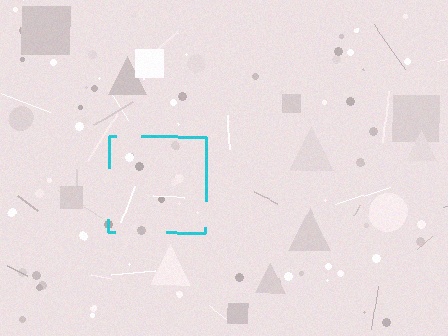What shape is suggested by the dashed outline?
The dashed outline suggests a square.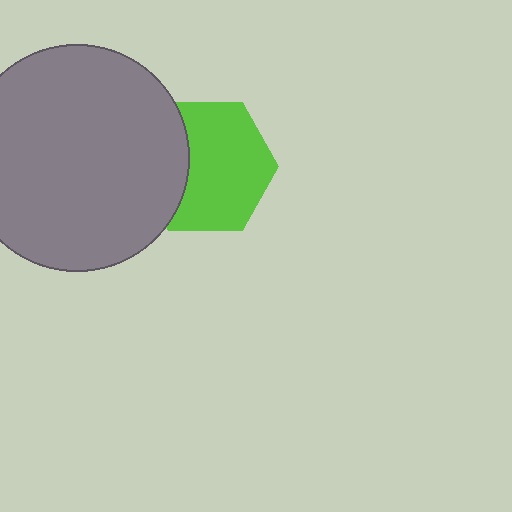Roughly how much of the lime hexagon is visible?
Most of it is visible (roughly 70%).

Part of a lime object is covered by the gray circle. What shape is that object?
It is a hexagon.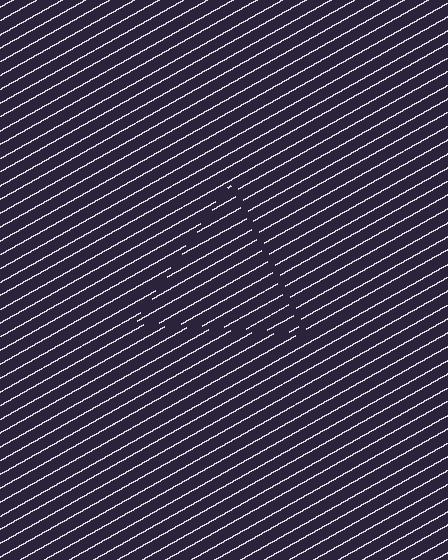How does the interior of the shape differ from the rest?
The interior of the shape contains the same grating, shifted by half a period — the contour is defined by the phase discontinuity where line-ends from the inner and outer gratings abut.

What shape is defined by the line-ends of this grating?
An illusory triangle. The interior of the shape contains the same grating, shifted by half a period — the contour is defined by the phase discontinuity where line-ends from the inner and outer gratings abut.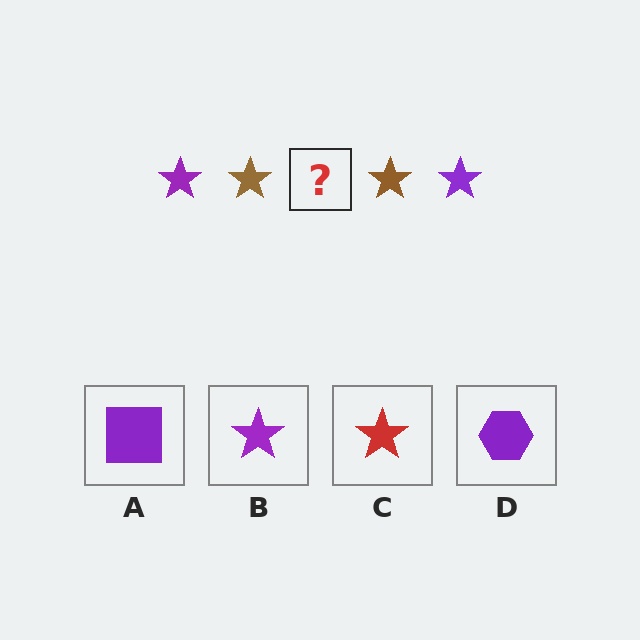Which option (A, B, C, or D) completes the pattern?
B.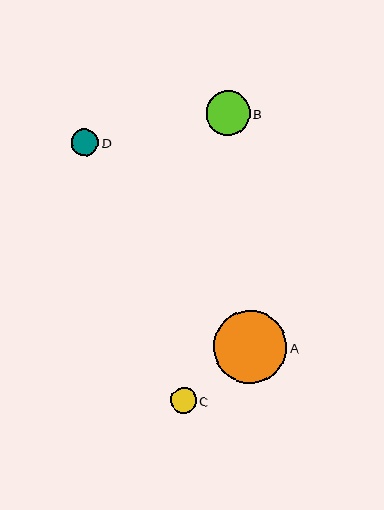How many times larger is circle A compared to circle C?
Circle A is approximately 2.8 times the size of circle C.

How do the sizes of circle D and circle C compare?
Circle D and circle C are approximately the same size.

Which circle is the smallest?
Circle C is the smallest with a size of approximately 26 pixels.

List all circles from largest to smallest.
From largest to smallest: A, B, D, C.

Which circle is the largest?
Circle A is the largest with a size of approximately 73 pixels.